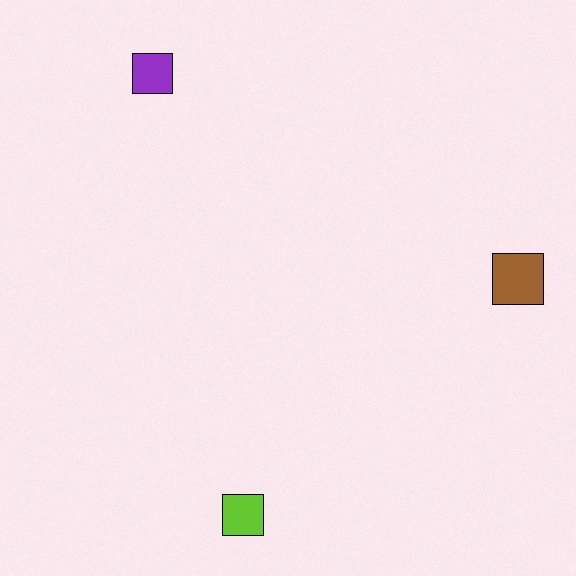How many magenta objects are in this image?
There are no magenta objects.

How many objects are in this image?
There are 3 objects.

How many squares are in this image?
There are 3 squares.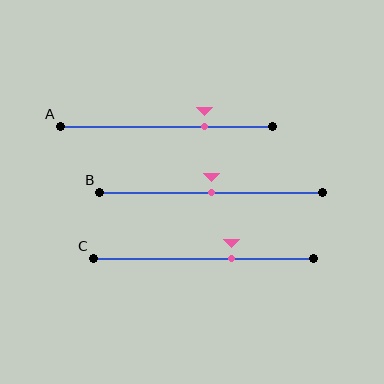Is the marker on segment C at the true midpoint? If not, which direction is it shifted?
No, the marker on segment C is shifted to the right by about 13% of the segment length.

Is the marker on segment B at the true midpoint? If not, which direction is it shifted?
Yes, the marker on segment B is at the true midpoint.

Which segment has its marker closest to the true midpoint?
Segment B has its marker closest to the true midpoint.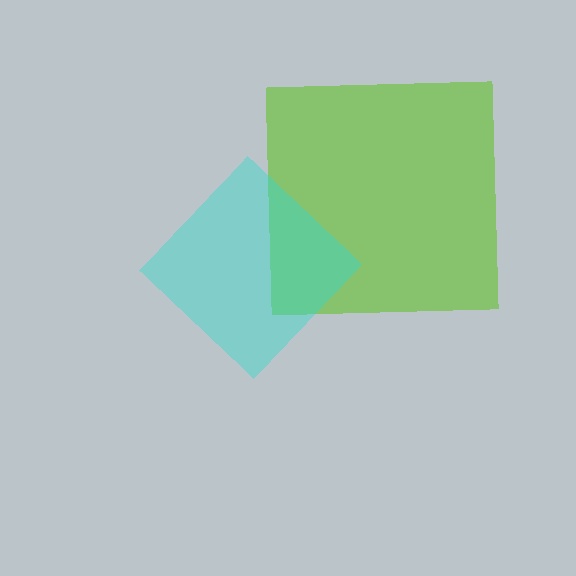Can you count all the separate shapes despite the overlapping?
Yes, there are 2 separate shapes.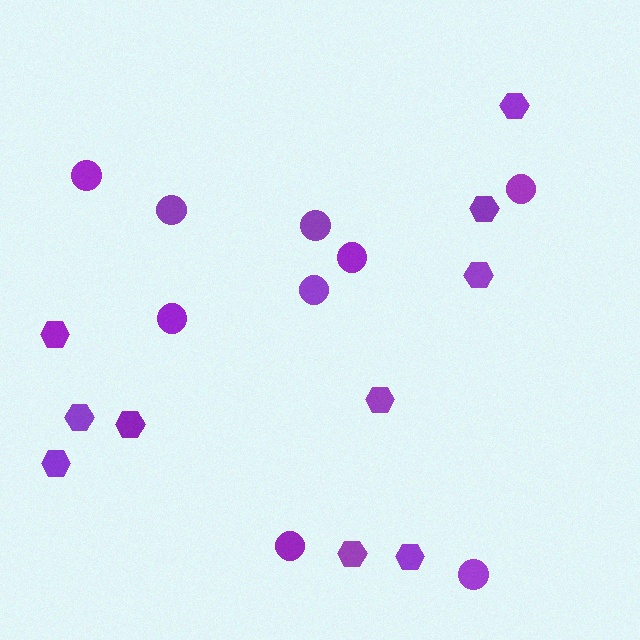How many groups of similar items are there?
There are 2 groups: one group of hexagons (10) and one group of circles (9).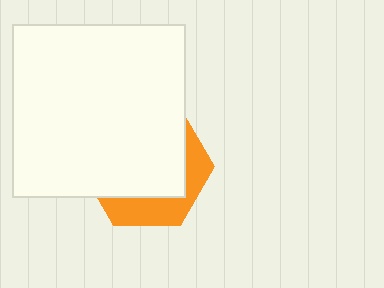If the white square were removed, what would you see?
You would see the complete orange hexagon.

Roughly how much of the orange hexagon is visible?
A small part of it is visible (roughly 31%).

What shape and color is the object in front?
The object in front is a white square.